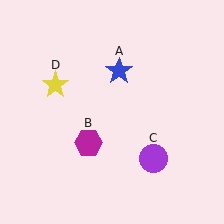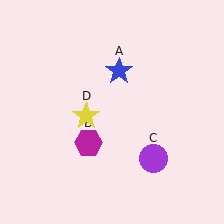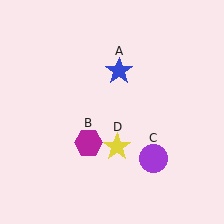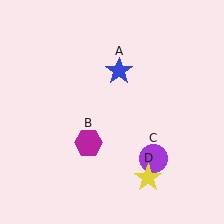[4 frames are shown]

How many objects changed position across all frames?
1 object changed position: yellow star (object D).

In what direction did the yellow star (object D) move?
The yellow star (object D) moved down and to the right.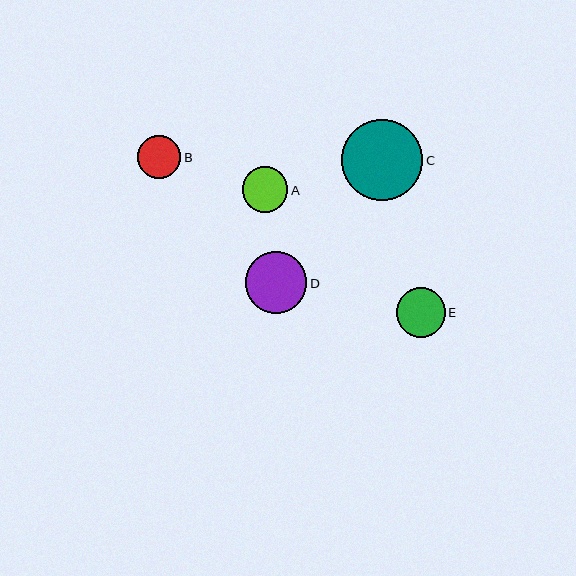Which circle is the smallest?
Circle B is the smallest with a size of approximately 43 pixels.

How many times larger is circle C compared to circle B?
Circle C is approximately 1.9 times the size of circle B.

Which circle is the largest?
Circle C is the largest with a size of approximately 81 pixels.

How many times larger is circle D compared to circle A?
Circle D is approximately 1.3 times the size of circle A.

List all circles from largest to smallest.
From largest to smallest: C, D, E, A, B.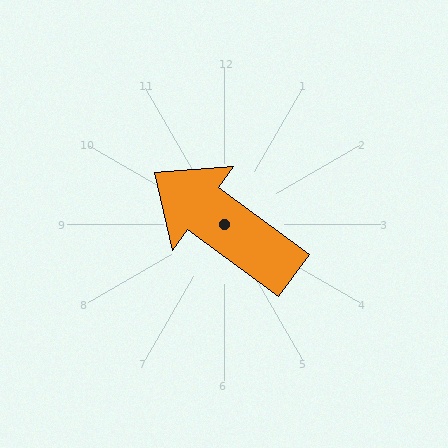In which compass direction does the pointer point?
Northwest.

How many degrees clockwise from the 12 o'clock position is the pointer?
Approximately 306 degrees.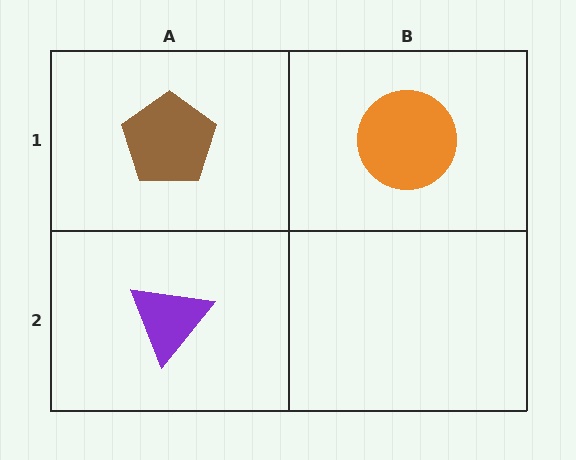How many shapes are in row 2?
1 shape.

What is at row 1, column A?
A brown pentagon.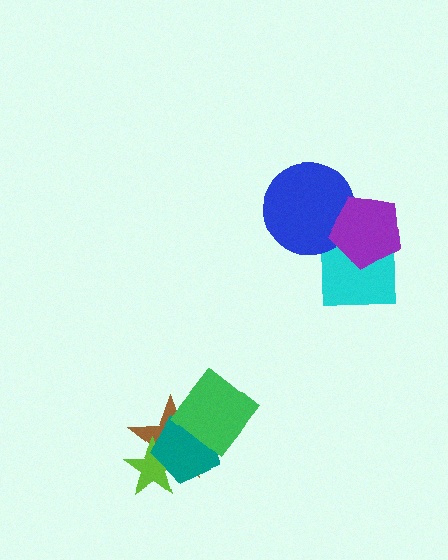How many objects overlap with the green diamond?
2 objects overlap with the green diamond.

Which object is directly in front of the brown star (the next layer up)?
The lime star is directly in front of the brown star.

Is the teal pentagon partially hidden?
Yes, it is partially covered by another shape.